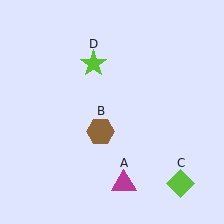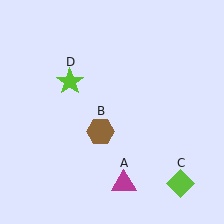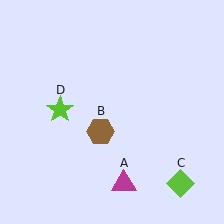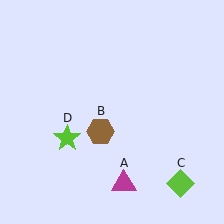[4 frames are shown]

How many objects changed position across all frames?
1 object changed position: lime star (object D).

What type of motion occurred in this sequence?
The lime star (object D) rotated counterclockwise around the center of the scene.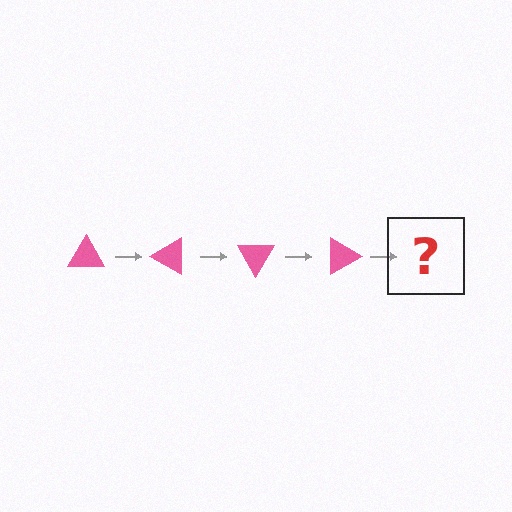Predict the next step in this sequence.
The next step is a pink triangle rotated 120 degrees.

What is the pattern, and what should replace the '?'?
The pattern is that the triangle rotates 30 degrees each step. The '?' should be a pink triangle rotated 120 degrees.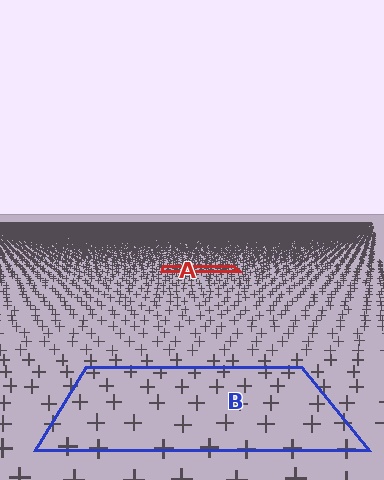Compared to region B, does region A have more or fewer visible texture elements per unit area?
Region A has more texture elements per unit area — they are packed more densely because it is farther away.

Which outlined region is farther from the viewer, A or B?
Region A is farther from the viewer — the texture elements inside it appear smaller and more densely packed.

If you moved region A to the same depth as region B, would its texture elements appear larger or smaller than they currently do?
They would appear larger. At a closer depth, the same texture elements are projected at a bigger on-screen size.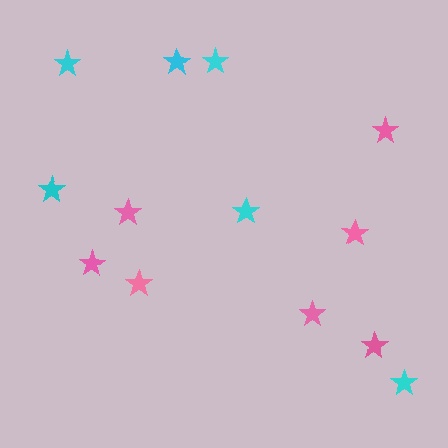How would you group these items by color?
There are 2 groups: one group of pink stars (7) and one group of cyan stars (6).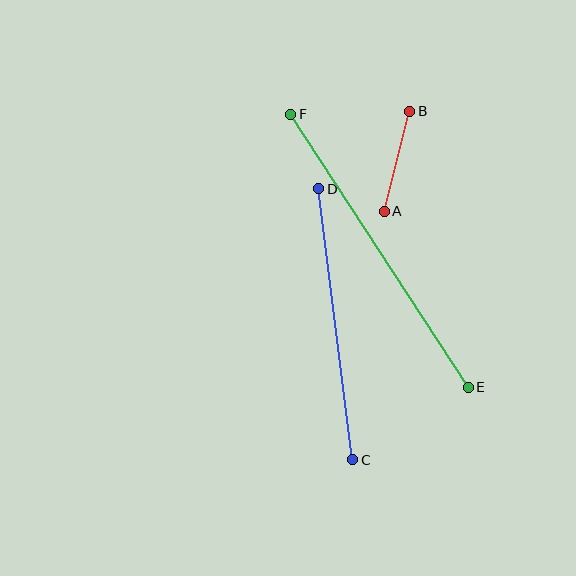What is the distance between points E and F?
The distance is approximately 326 pixels.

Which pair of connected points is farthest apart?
Points E and F are farthest apart.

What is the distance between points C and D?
The distance is approximately 273 pixels.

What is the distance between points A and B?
The distance is approximately 103 pixels.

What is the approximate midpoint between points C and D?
The midpoint is at approximately (336, 324) pixels.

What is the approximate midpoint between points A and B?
The midpoint is at approximately (397, 161) pixels.